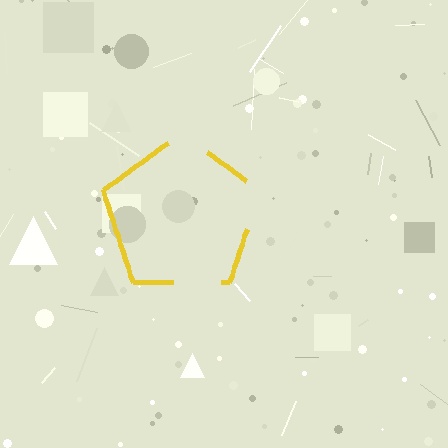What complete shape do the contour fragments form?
The contour fragments form a pentagon.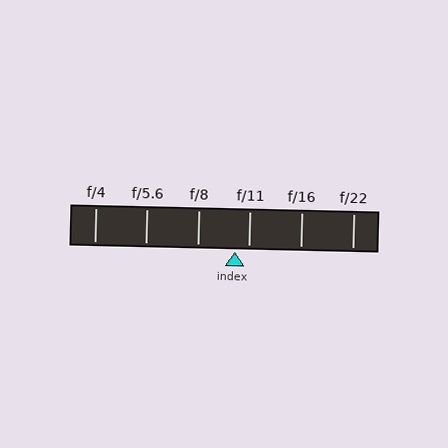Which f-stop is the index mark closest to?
The index mark is closest to f/11.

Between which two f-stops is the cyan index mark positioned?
The index mark is between f/8 and f/11.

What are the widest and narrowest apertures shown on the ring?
The widest aperture shown is f/4 and the narrowest is f/22.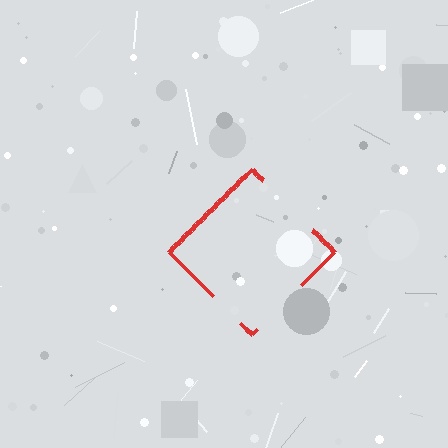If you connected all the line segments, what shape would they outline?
They would outline a diamond.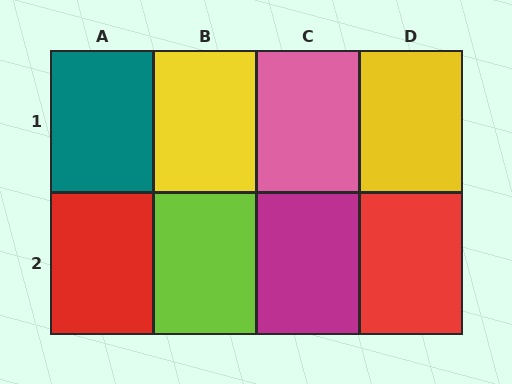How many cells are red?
2 cells are red.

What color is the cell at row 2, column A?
Red.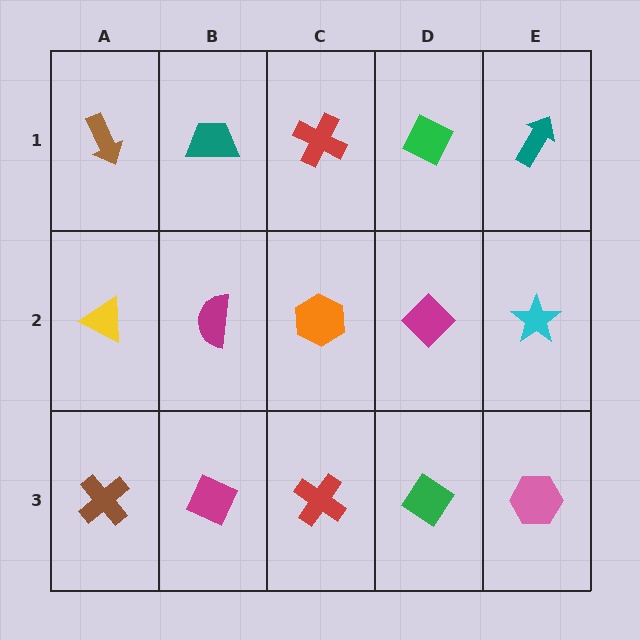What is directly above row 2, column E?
A teal arrow.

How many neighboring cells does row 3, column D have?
3.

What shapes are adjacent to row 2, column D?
A green diamond (row 1, column D), a green diamond (row 3, column D), an orange hexagon (row 2, column C), a cyan star (row 2, column E).